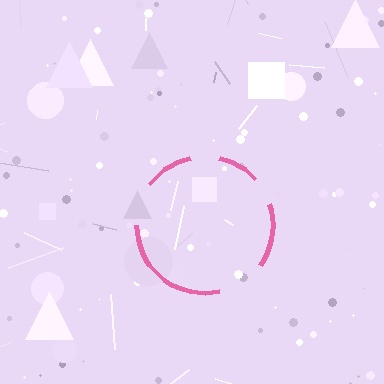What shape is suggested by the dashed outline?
The dashed outline suggests a circle.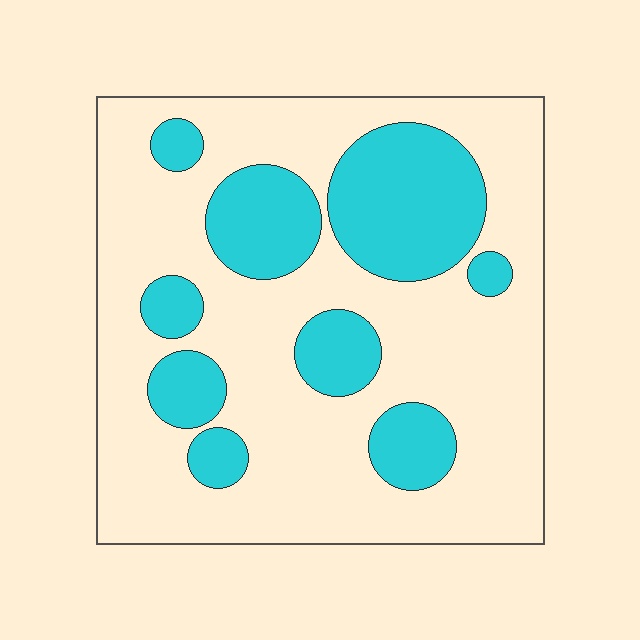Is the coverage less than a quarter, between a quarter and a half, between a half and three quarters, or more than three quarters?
Between a quarter and a half.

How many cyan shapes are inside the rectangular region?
9.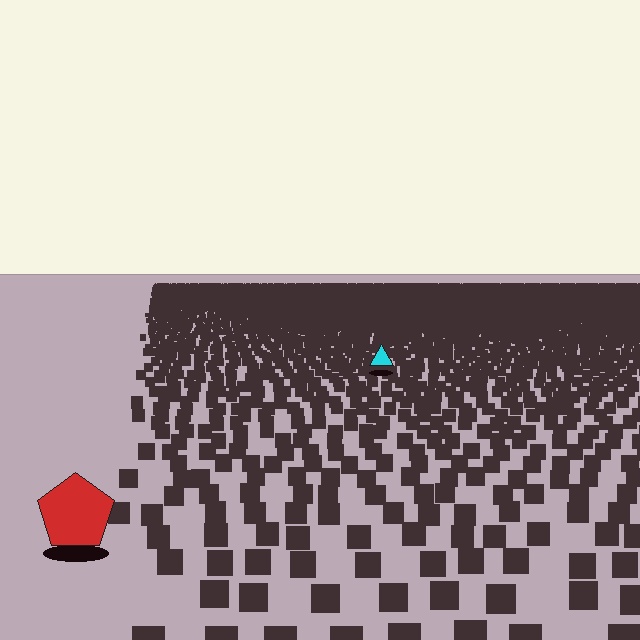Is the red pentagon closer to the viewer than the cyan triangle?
Yes. The red pentagon is closer — you can tell from the texture gradient: the ground texture is coarser near it.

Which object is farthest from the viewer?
The cyan triangle is farthest from the viewer. It appears smaller and the ground texture around it is denser.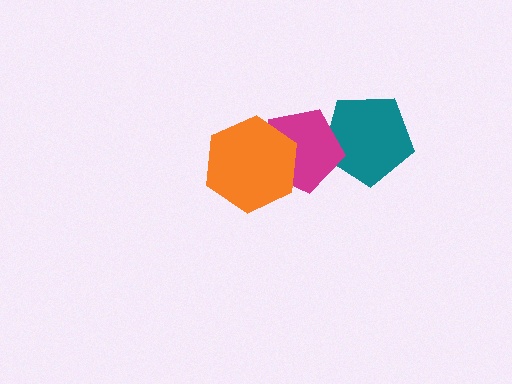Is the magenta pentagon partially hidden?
Yes, it is partially covered by another shape.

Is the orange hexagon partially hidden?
No, no other shape covers it.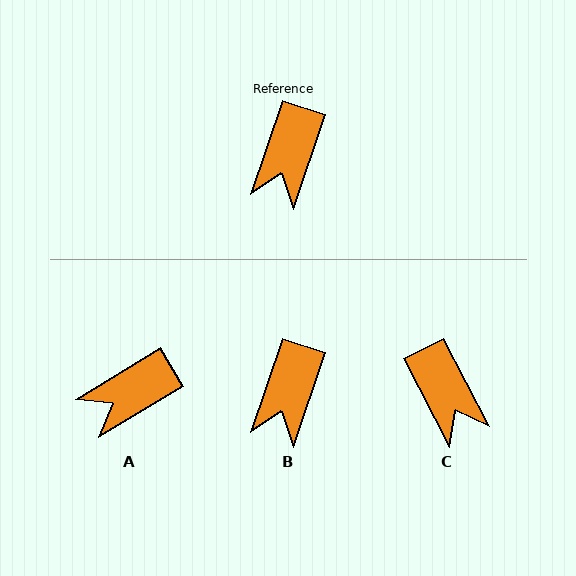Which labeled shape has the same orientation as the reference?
B.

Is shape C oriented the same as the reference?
No, it is off by about 46 degrees.